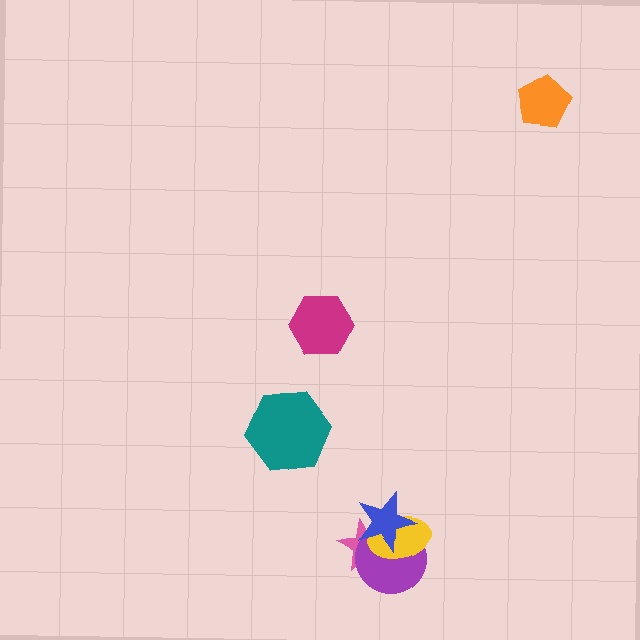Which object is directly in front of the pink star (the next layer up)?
The purple circle is directly in front of the pink star.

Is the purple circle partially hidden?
Yes, it is partially covered by another shape.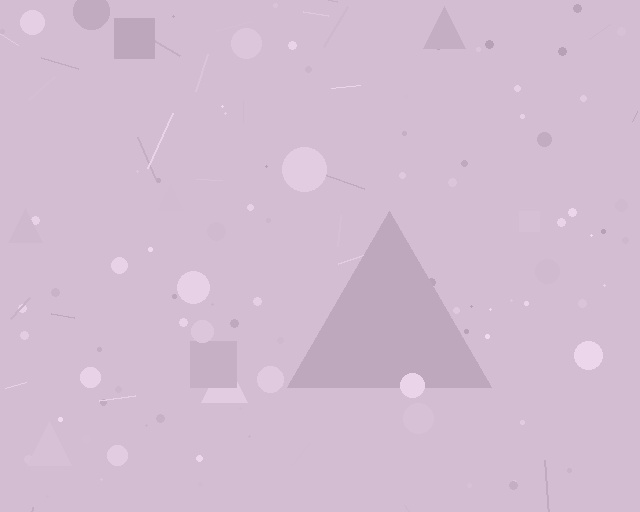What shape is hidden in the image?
A triangle is hidden in the image.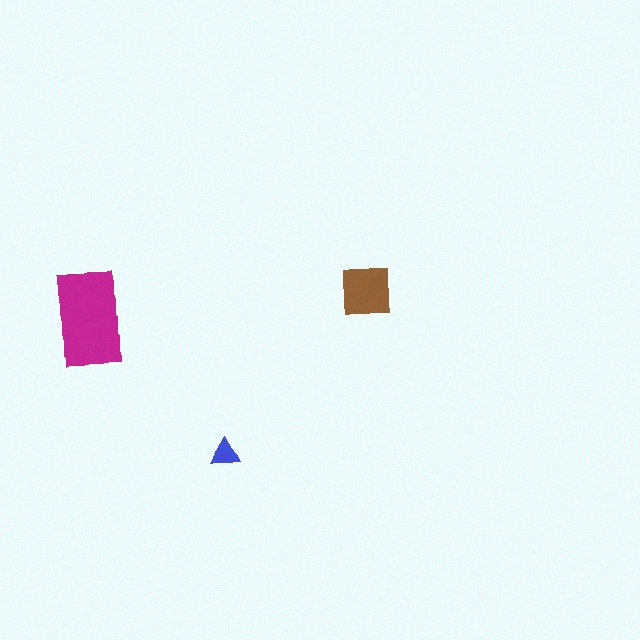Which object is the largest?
The magenta rectangle.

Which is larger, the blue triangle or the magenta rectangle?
The magenta rectangle.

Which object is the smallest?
The blue triangle.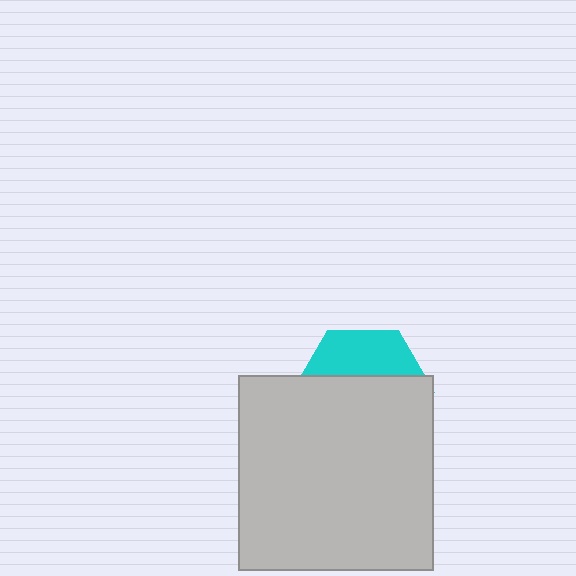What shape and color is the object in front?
The object in front is a light gray square.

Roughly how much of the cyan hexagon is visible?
A small part of it is visible (roughly 33%).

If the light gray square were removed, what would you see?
You would see the complete cyan hexagon.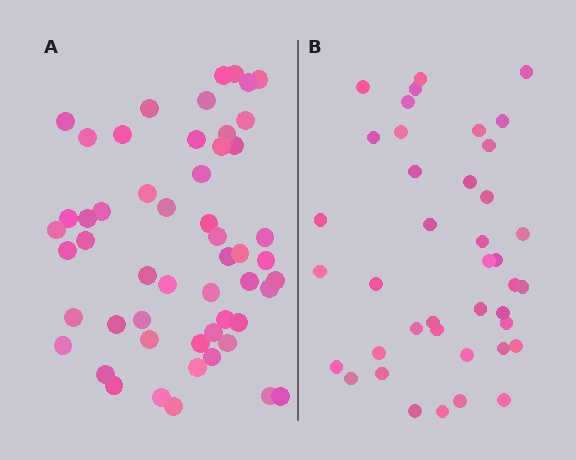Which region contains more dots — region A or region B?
Region A (the left region) has more dots.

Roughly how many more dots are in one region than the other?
Region A has approximately 15 more dots than region B.